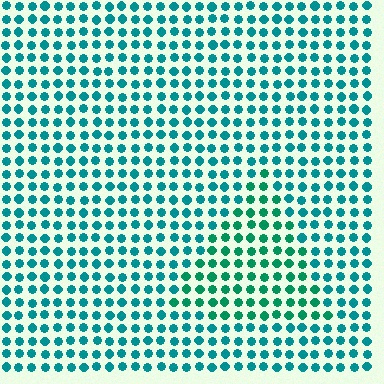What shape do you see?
I see a triangle.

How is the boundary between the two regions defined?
The boundary is defined purely by a slight shift in hue (about 24 degrees). Spacing, size, and orientation are identical on both sides.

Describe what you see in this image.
The image is filled with small teal elements in a uniform arrangement. A triangle-shaped region is visible where the elements are tinted to a slightly different hue, forming a subtle color boundary.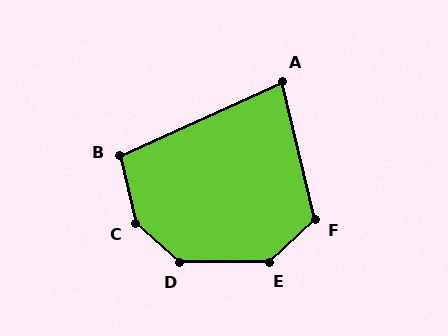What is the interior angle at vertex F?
Approximately 120 degrees (obtuse).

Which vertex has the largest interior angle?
C, at approximately 144 degrees.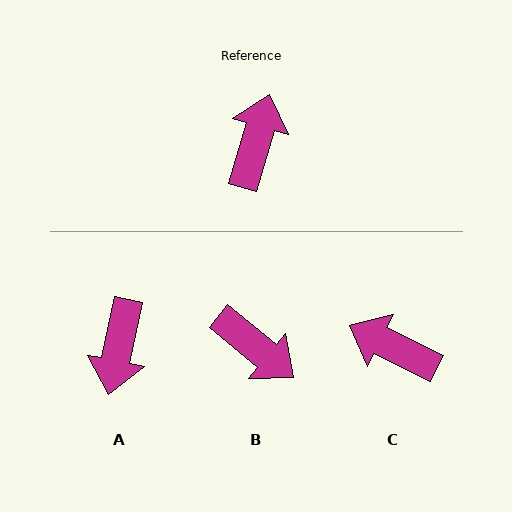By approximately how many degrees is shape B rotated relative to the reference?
Approximately 113 degrees clockwise.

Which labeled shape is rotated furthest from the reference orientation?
A, about 175 degrees away.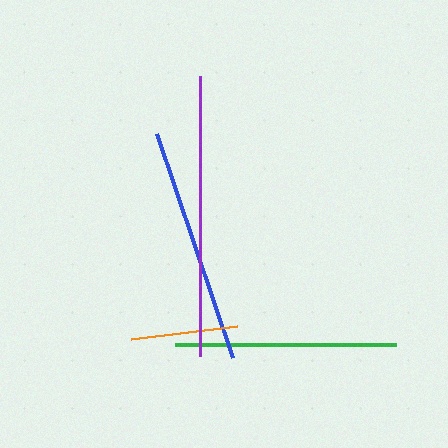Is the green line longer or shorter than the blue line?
The blue line is longer than the green line.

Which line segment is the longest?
The purple line is the longest at approximately 280 pixels.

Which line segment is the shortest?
The orange line is the shortest at approximately 107 pixels.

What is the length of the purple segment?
The purple segment is approximately 280 pixels long.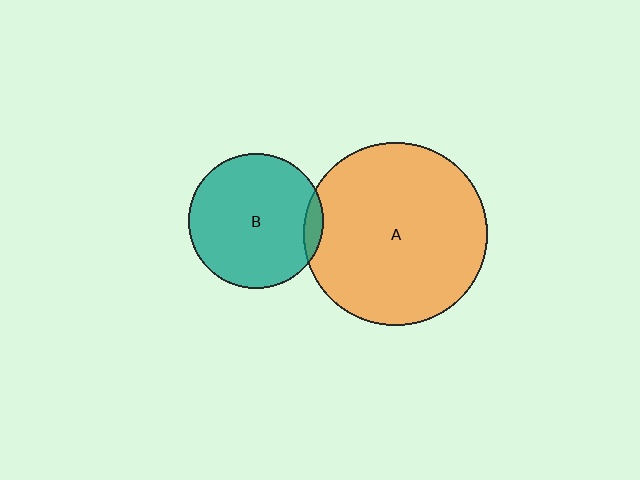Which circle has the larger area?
Circle A (orange).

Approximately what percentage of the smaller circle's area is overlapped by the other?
Approximately 5%.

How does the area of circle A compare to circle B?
Approximately 1.9 times.